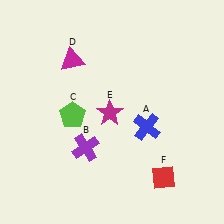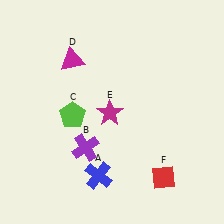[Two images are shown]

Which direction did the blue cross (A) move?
The blue cross (A) moved down.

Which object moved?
The blue cross (A) moved down.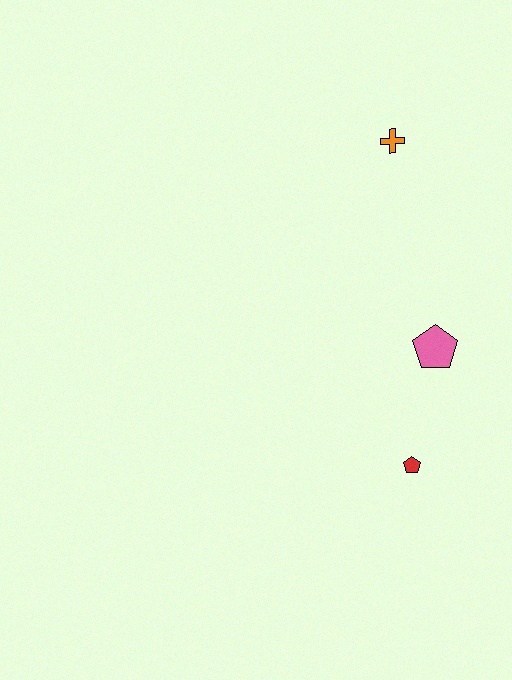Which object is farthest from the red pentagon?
The orange cross is farthest from the red pentagon.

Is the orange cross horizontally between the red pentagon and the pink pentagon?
No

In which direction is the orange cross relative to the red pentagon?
The orange cross is above the red pentagon.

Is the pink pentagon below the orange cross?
Yes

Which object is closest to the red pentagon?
The pink pentagon is closest to the red pentagon.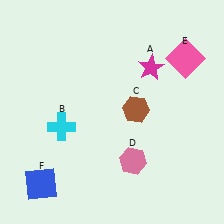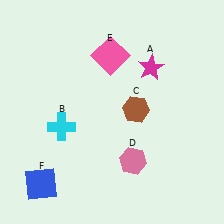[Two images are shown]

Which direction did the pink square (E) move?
The pink square (E) moved left.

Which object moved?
The pink square (E) moved left.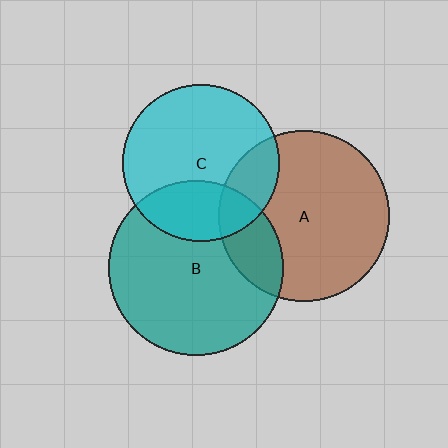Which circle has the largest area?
Circle B (teal).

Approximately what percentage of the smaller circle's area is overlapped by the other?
Approximately 30%.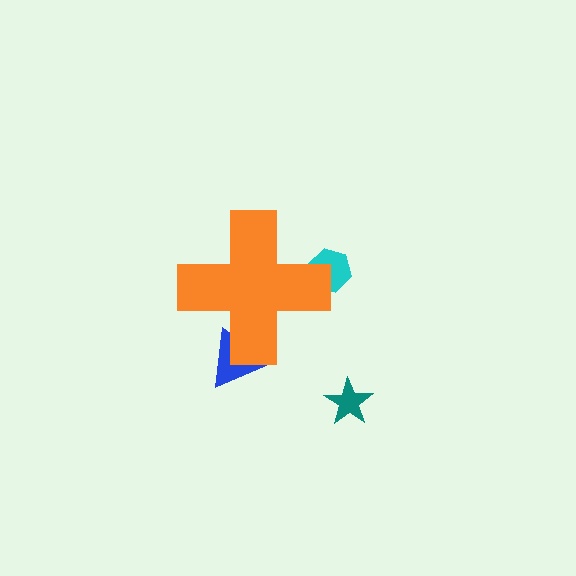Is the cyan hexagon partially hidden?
Yes, the cyan hexagon is partially hidden behind the orange cross.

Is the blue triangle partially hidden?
Yes, the blue triangle is partially hidden behind the orange cross.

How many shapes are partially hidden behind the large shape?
2 shapes are partially hidden.